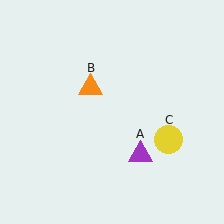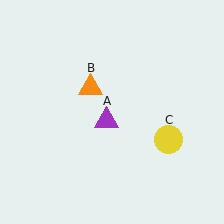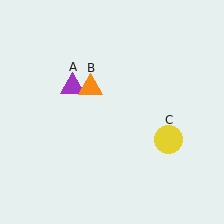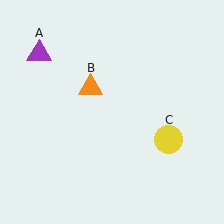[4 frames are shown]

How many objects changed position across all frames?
1 object changed position: purple triangle (object A).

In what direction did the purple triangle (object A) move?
The purple triangle (object A) moved up and to the left.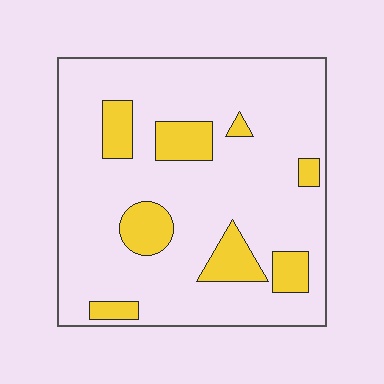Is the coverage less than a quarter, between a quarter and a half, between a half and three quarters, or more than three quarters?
Less than a quarter.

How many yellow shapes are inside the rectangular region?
8.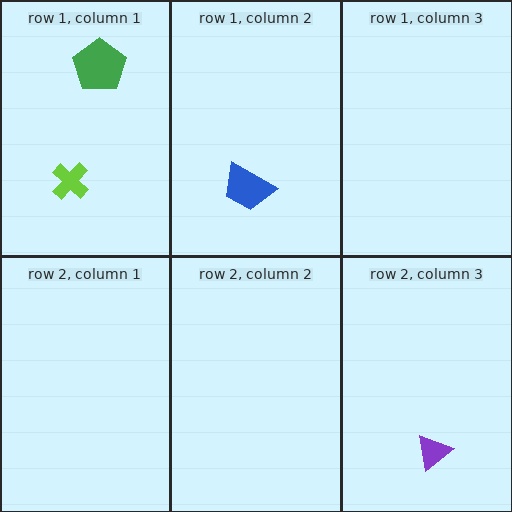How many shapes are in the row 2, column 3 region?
1.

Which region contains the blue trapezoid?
The row 1, column 2 region.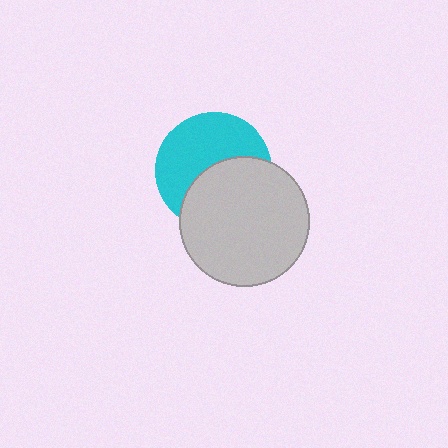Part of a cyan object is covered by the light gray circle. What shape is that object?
It is a circle.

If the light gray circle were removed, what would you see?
You would see the complete cyan circle.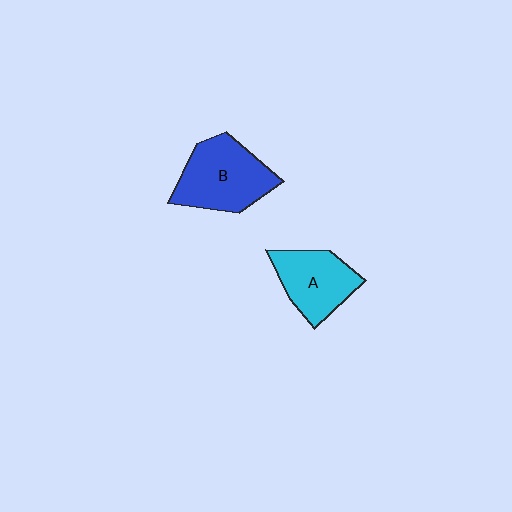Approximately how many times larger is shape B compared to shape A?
Approximately 1.3 times.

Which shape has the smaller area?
Shape A (cyan).